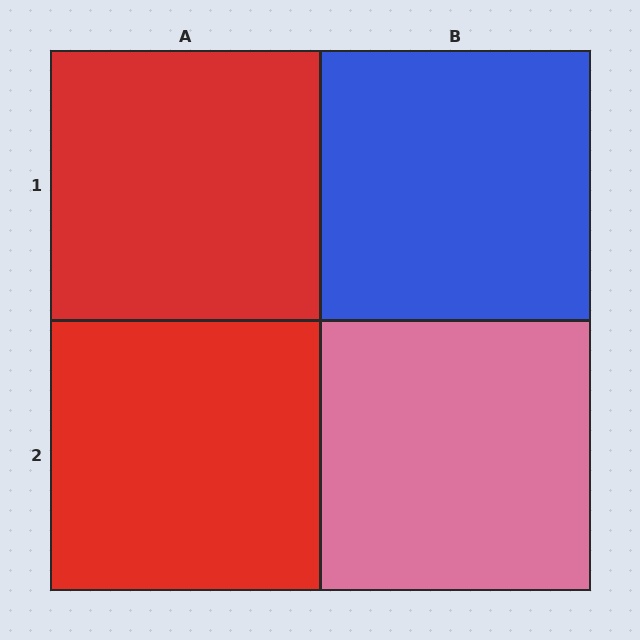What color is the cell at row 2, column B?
Pink.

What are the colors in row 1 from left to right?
Red, blue.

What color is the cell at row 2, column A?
Red.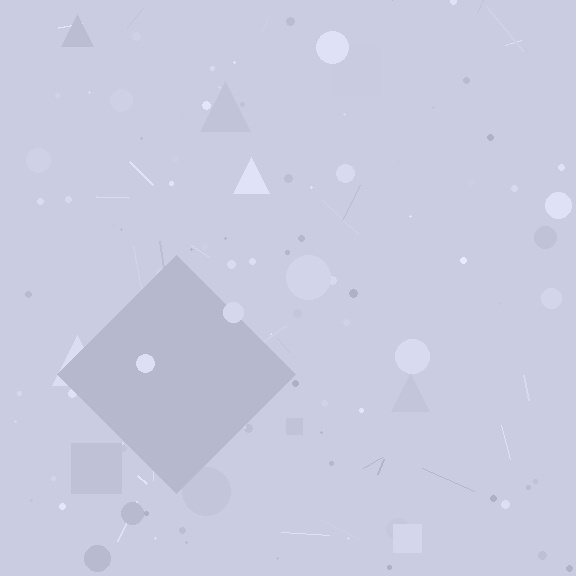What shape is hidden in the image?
A diamond is hidden in the image.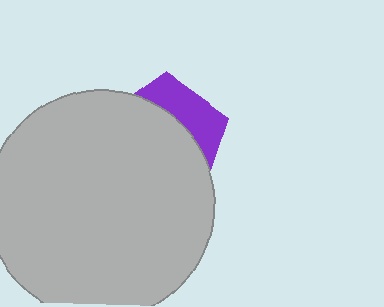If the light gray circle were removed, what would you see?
You would see the complete purple pentagon.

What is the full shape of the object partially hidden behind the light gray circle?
The partially hidden object is a purple pentagon.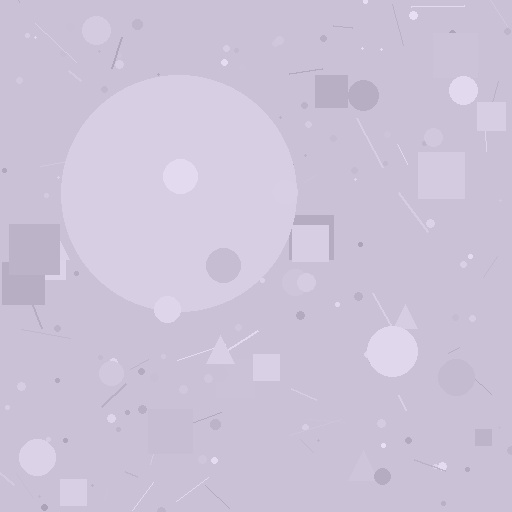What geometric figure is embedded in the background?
A circle is embedded in the background.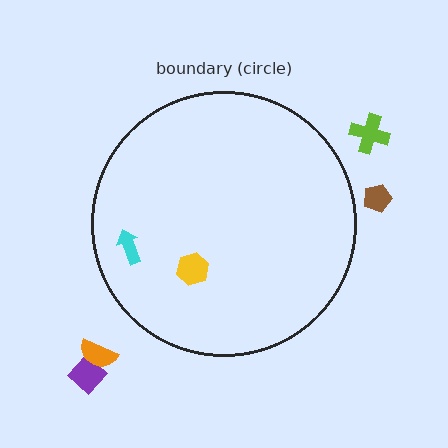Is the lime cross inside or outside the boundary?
Outside.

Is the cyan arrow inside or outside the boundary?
Inside.